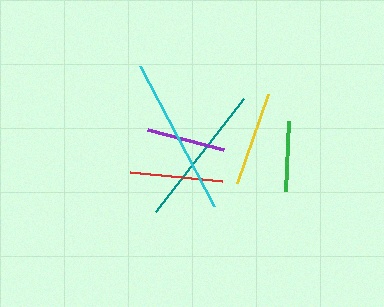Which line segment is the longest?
The cyan line is the longest at approximately 158 pixels.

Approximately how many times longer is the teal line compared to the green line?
The teal line is approximately 2.0 times the length of the green line.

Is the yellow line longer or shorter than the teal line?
The teal line is longer than the yellow line.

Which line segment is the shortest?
The green line is the shortest at approximately 70 pixels.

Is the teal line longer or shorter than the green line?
The teal line is longer than the green line.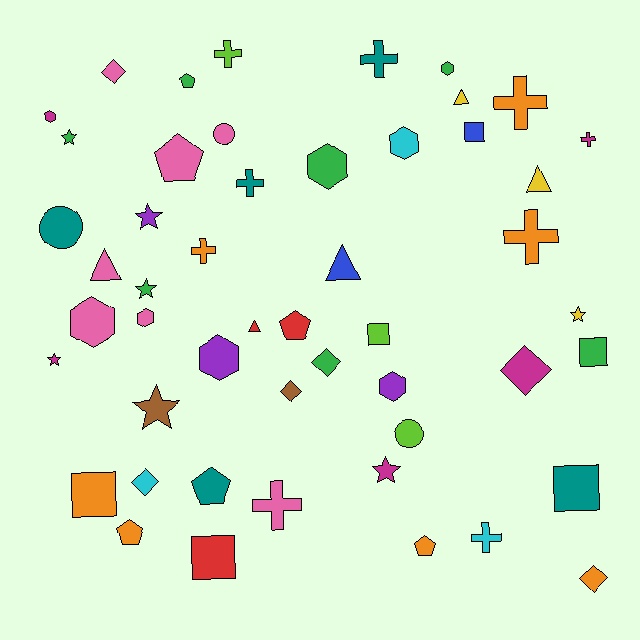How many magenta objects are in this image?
There are 5 magenta objects.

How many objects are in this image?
There are 50 objects.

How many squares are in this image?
There are 6 squares.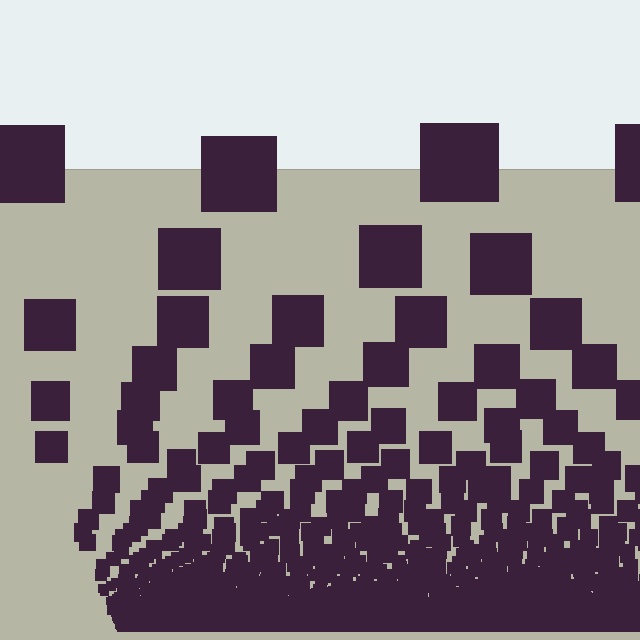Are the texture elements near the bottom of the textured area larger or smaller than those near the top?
Smaller. The gradient is inverted — elements near the bottom are smaller and denser.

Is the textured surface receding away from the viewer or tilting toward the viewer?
The surface appears to tilt toward the viewer. Texture elements get larger and sparser toward the top.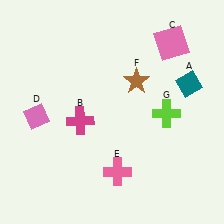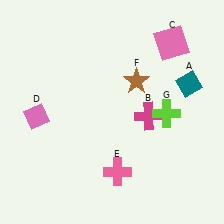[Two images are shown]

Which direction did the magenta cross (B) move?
The magenta cross (B) moved right.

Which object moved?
The magenta cross (B) moved right.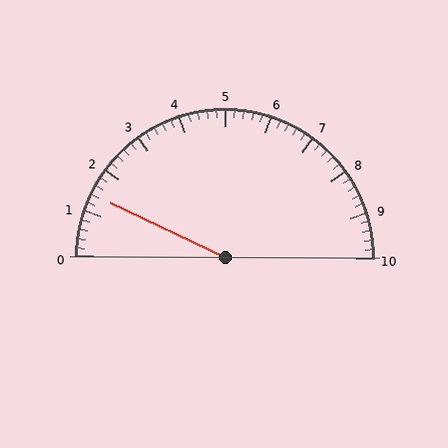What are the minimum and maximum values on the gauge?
The gauge ranges from 0 to 10.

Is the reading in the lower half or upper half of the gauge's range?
The reading is in the lower half of the range (0 to 10).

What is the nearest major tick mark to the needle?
The nearest major tick mark is 1.